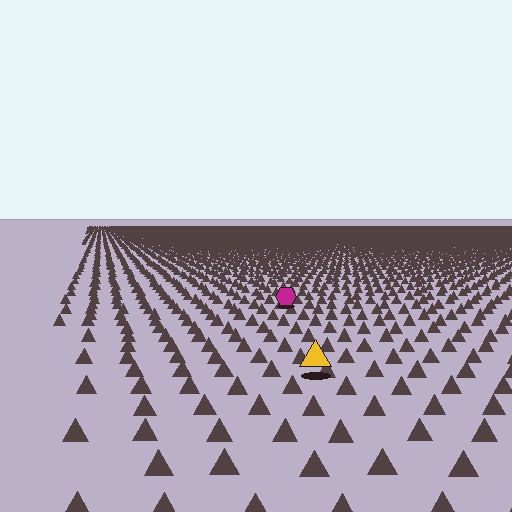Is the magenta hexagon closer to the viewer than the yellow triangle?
No. The yellow triangle is closer — you can tell from the texture gradient: the ground texture is coarser near it.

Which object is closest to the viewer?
The yellow triangle is closest. The texture marks near it are larger and more spread out.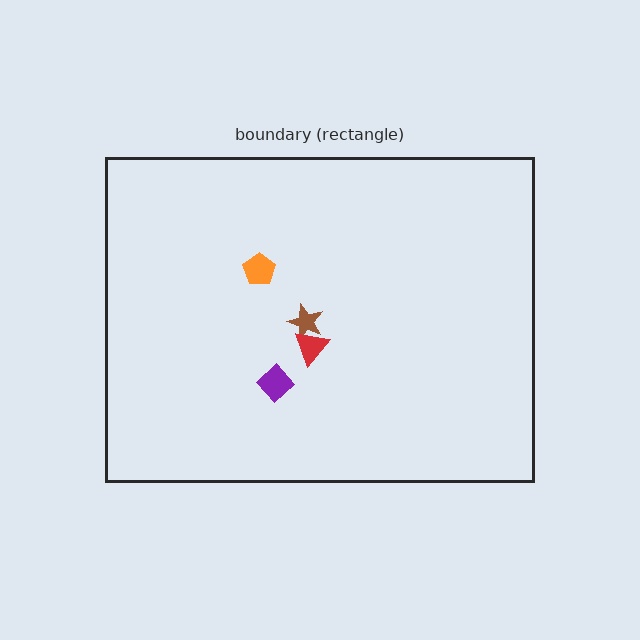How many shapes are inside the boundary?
4 inside, 0 outside.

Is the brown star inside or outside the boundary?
Inside.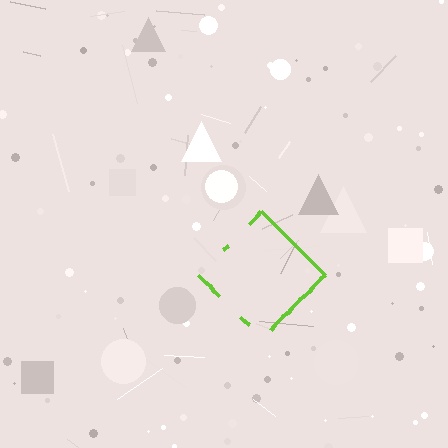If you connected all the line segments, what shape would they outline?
They would outline a diamond.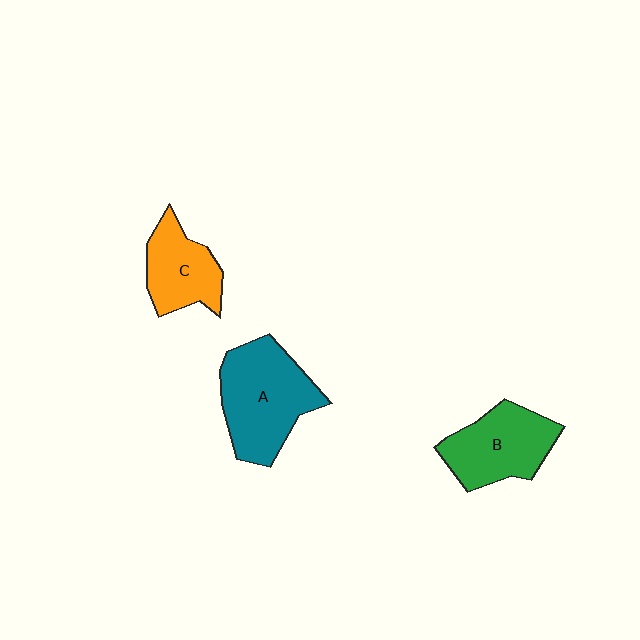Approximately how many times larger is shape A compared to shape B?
Approximately 1.3 times.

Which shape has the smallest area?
Shape C (orange).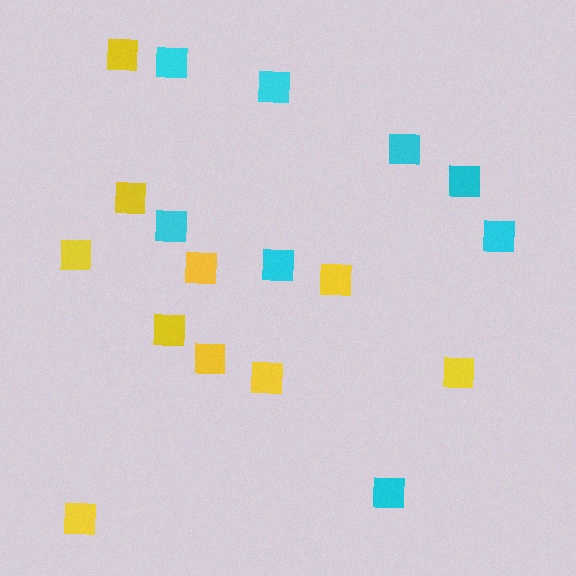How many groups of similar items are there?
There are 2 groups: one group of yellow squares (10) and one group of cyan squares (8).